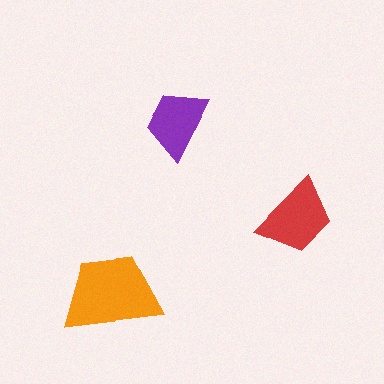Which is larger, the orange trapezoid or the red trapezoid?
The orange one.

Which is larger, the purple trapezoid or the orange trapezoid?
The orange one.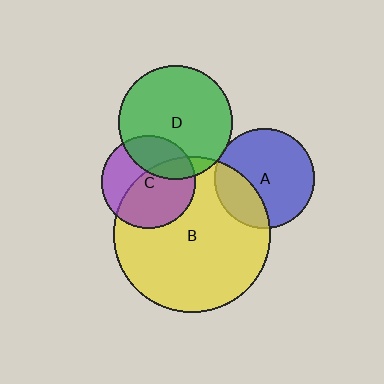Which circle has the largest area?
Circle B (yellow).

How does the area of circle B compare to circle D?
Approximately 1.9 times.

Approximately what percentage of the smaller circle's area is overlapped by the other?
Approximately 30%.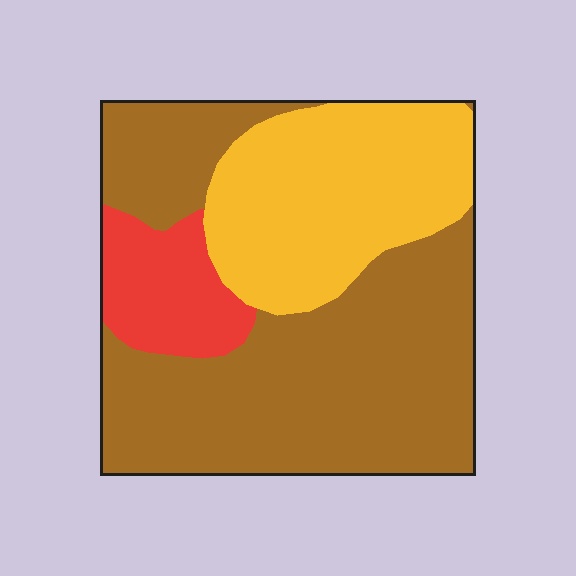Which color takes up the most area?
Brown, at roughly 55%.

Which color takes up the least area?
Red, at roughly 10%.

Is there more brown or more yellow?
Brown.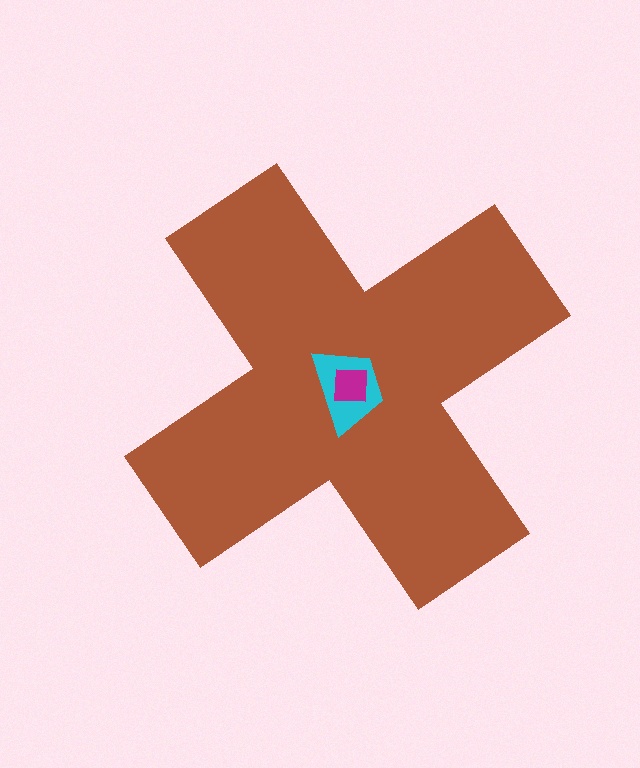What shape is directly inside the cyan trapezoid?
The magenta square.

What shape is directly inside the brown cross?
The cyan trapezoid.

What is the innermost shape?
The magenta square.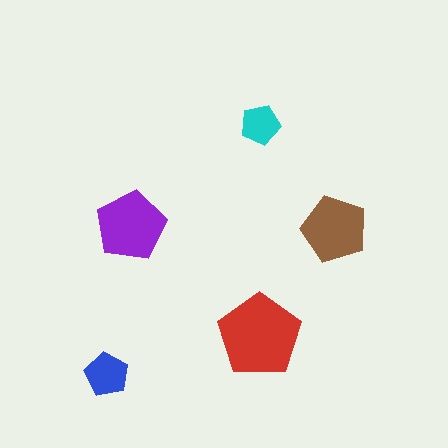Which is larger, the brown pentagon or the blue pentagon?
The brown one.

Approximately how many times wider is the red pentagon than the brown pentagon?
About 1.5 times wider.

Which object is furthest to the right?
The brown pentagon is rightmost.